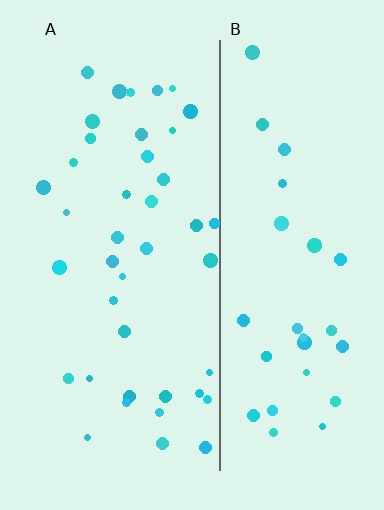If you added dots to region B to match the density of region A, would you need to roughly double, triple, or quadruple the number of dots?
Approximately double.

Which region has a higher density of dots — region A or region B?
A (the left).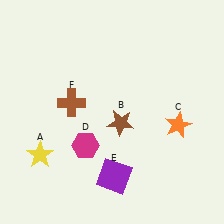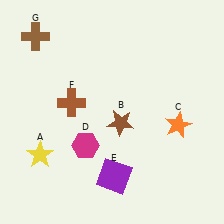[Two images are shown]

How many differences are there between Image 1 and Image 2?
There is 1 difference between the two images.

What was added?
A brown cross (G) was added in Image 2.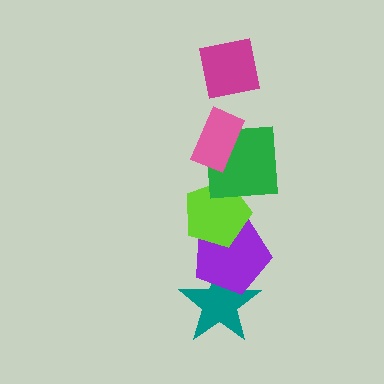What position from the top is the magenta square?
The magenta square is 1st from the top.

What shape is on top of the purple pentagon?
The lime pentagon is on top of the purple pentagon.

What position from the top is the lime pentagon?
The lime pentagon is 4th from the top.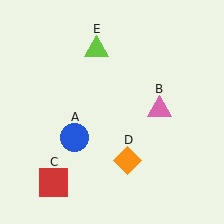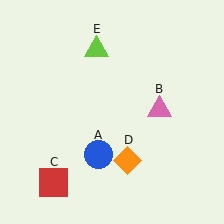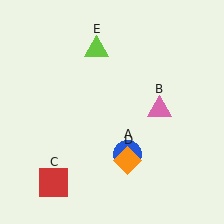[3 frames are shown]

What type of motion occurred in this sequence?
The blue circle (object A) rotated counterclockwise around the center of the scene.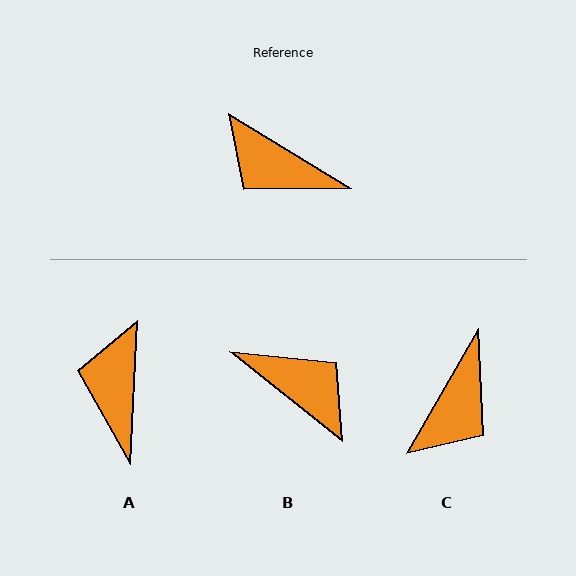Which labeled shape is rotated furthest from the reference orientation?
B, about 173 degrees away.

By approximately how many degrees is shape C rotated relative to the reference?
Approximately 92 degrees counter-clockwise.